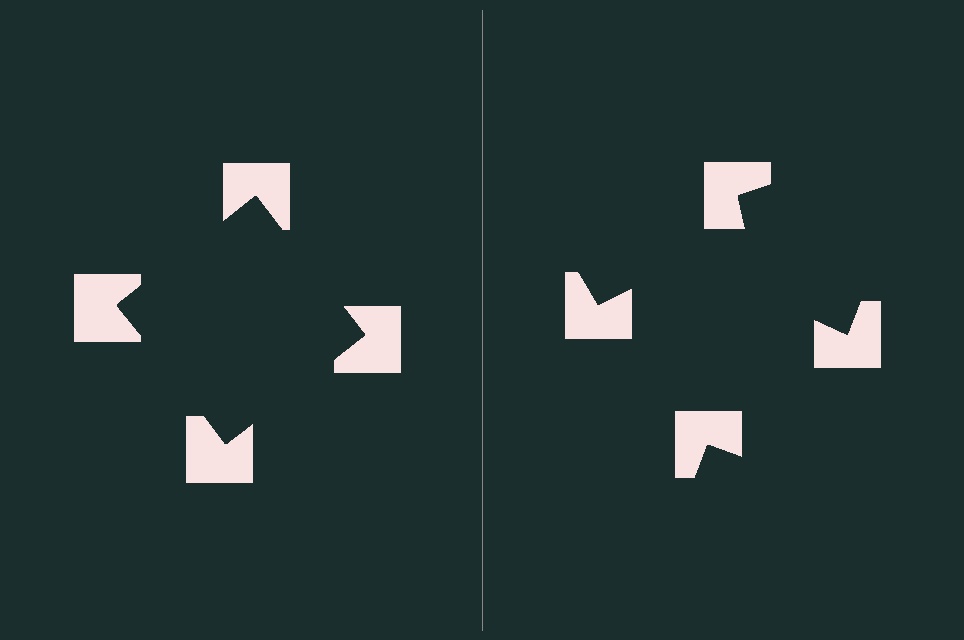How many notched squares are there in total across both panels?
8 — 4 on each side.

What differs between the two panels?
The notched squares are positioned identically on both sides; only the wedge orientations differ. On the left they align to a square; on the right they are misaligned.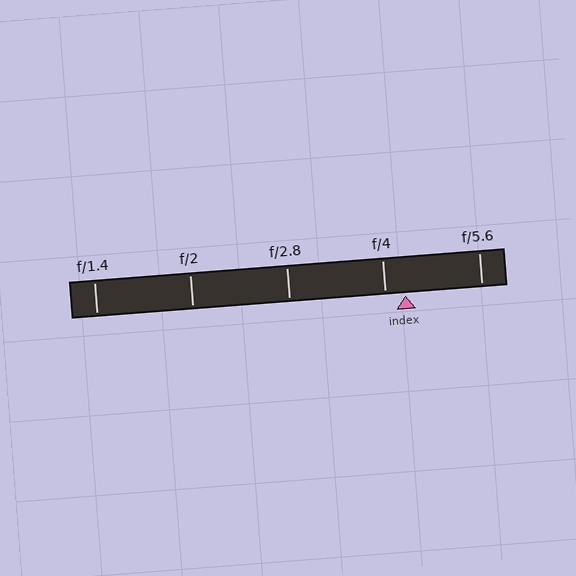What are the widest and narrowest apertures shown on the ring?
The widest aperture shown is f/1.4 and the narrowest is f/5.6.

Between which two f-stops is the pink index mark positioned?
The index mark is between f/4 and f/5.6.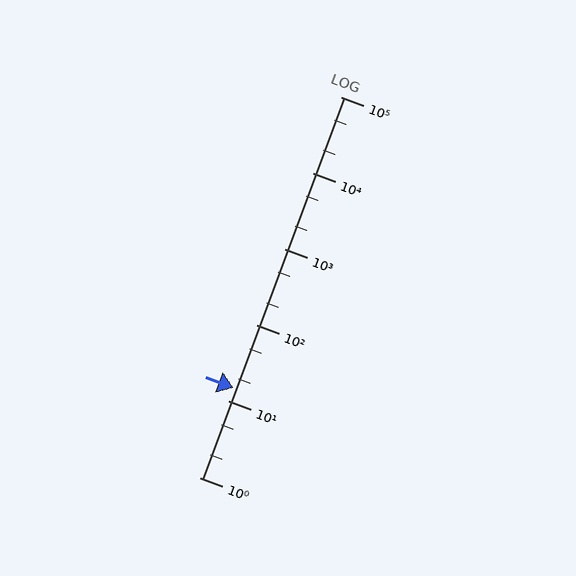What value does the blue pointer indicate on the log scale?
The pointer indicates approximately 15.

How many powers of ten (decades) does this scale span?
The scale spans 5 decades, from 1 to 100000.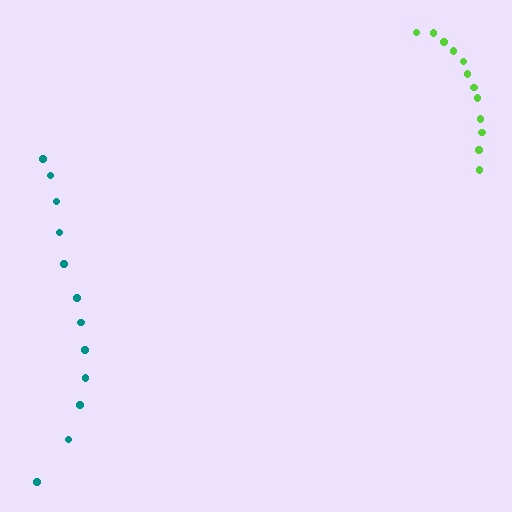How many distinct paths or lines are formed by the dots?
There are 2 distinct paths.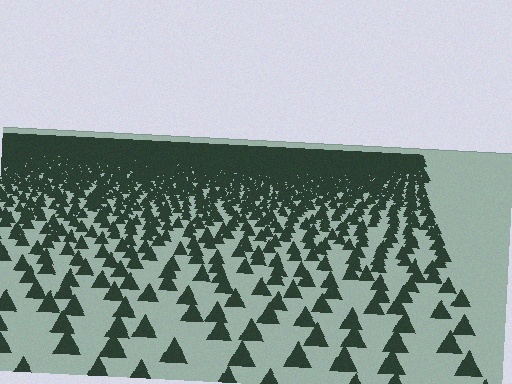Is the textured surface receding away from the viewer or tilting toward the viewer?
The surface is receding away from the viewer. Texture elements get smaller and denser toward the top.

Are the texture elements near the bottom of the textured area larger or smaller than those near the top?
Larger. Near the bottom, elements are closer to the viewer and appear at a bigger on-screen size.